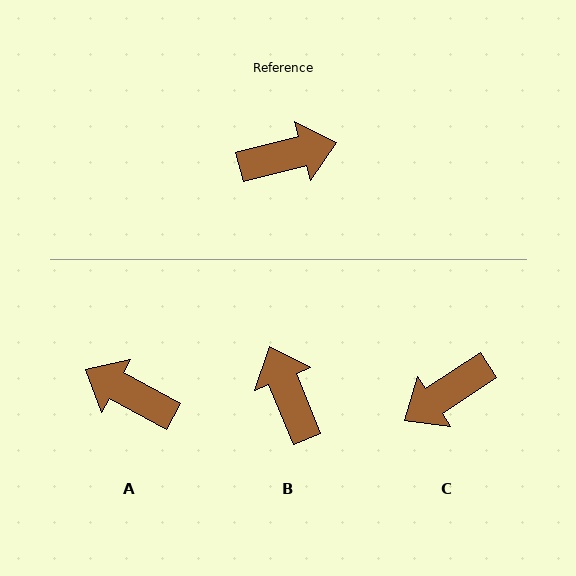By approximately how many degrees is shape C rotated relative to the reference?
Approximately 161 degrees clockwise.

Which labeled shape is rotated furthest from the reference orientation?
C, about 161 degrees away.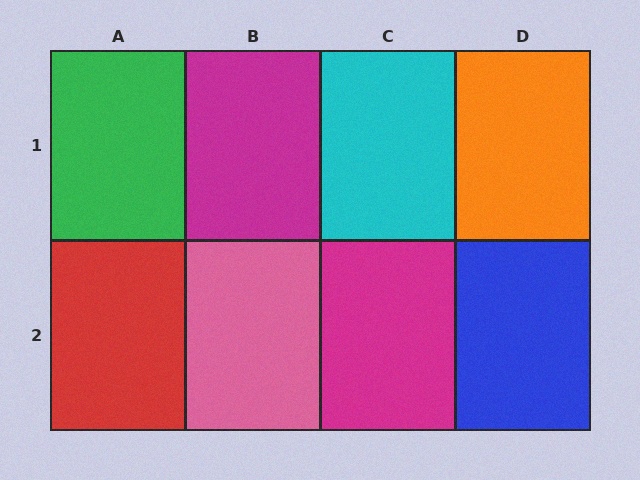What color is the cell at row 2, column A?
Red.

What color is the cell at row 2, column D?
Blue.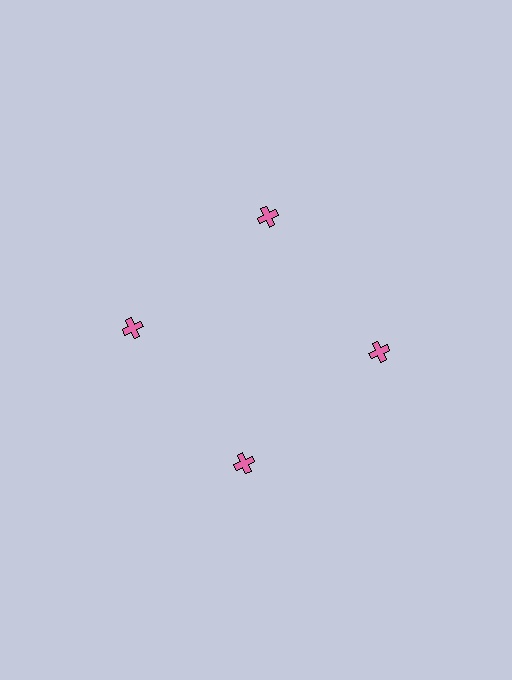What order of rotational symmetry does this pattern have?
This pattern has 4-fold rotational symmetry.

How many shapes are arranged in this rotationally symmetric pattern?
There are 4 shapes, arranged in 4 groups of 1.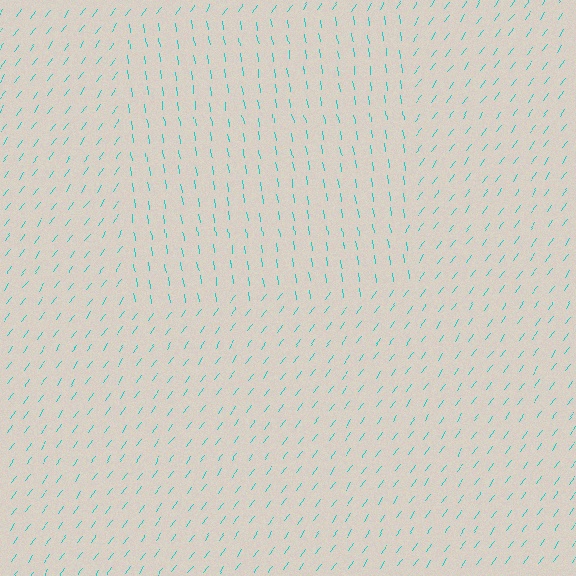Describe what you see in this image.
The image is filled with small cyan line segments. A rectangle region in the image has lines oriented differently from the surrounding lines, creating a visible texture boundary.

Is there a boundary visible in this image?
Yes, there is a texture boundary formed by a change in line orientation.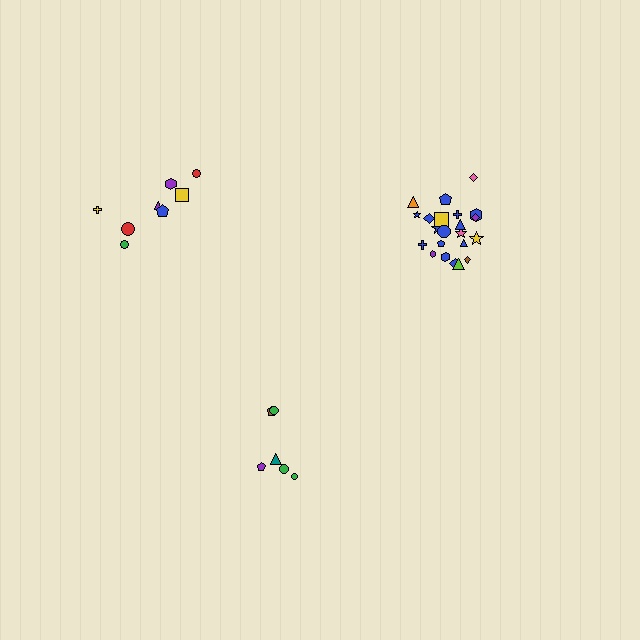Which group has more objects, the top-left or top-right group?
The top-right group.